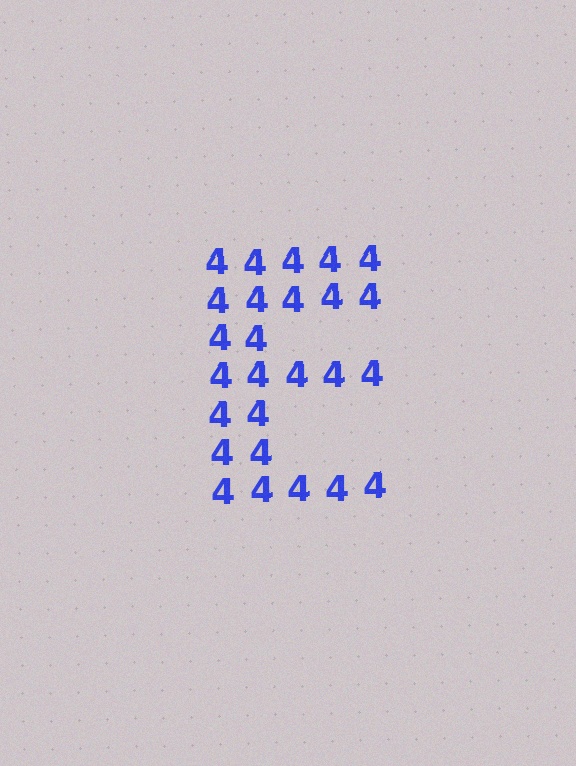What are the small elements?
The small elements are digit 4's.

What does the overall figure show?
The overall figure shows the letter E.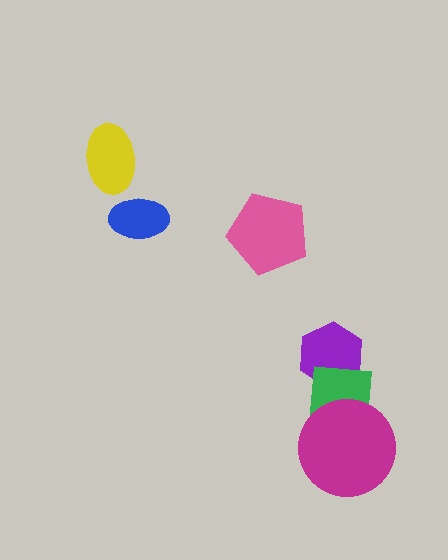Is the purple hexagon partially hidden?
Yes, it is partially covered by another shape.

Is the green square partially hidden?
Yes, it is partially covered by another shape.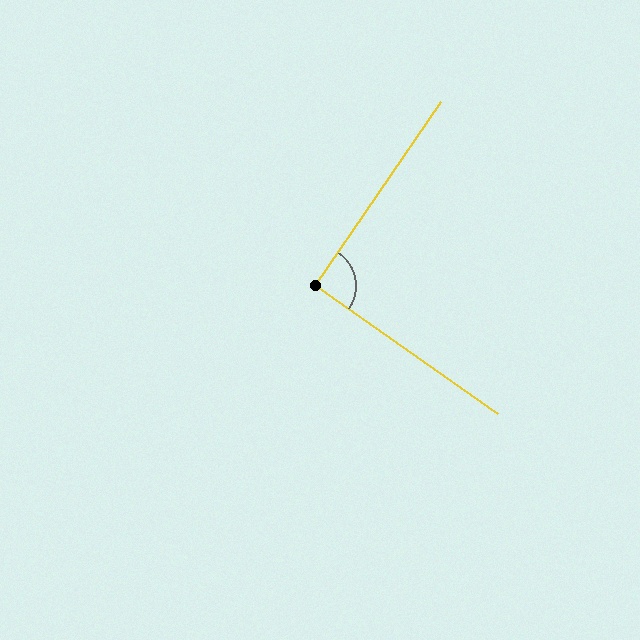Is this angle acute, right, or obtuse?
It is approximately a right angle.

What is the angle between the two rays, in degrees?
Approximately 91 degrees.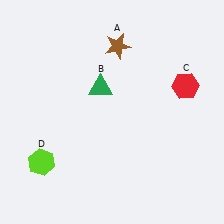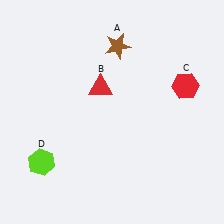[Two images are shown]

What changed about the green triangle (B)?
In Image 1, B is green. In Image 2, it changed to red.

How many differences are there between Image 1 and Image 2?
There is 1 difference between the two images.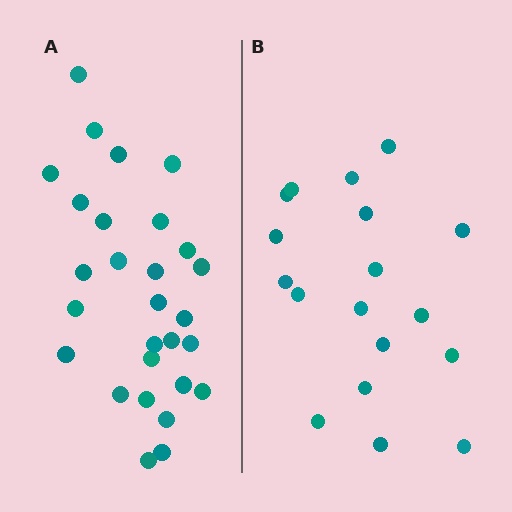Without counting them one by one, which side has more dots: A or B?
Region A (the left region) has more dots.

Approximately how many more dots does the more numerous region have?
Region A has roughly 10 or so more dots than region B.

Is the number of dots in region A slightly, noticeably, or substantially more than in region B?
Region A has substantially more. The ratio is roughly 1.6 to 1.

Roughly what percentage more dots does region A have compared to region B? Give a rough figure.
About 55% more.